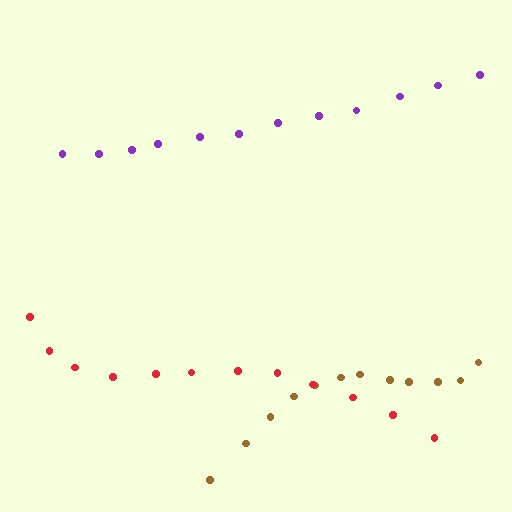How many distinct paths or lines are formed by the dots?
There are 3 distinct paths.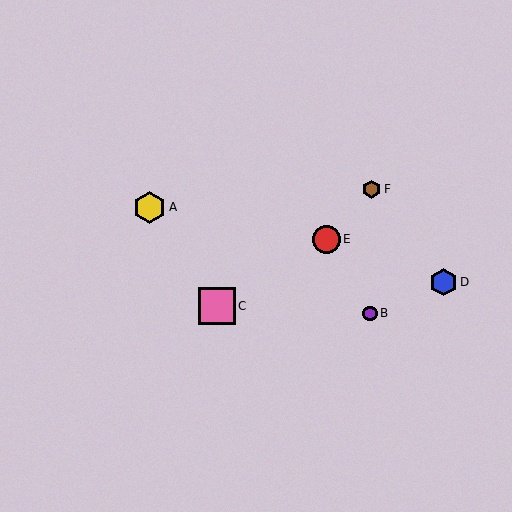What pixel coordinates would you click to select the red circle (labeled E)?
Click at (326, 239) to select the red circle E.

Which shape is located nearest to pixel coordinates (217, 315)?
The pink square (labeled C) at (217, 306) is nearest to that location.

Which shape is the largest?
The pink square (labeled C) is the largest.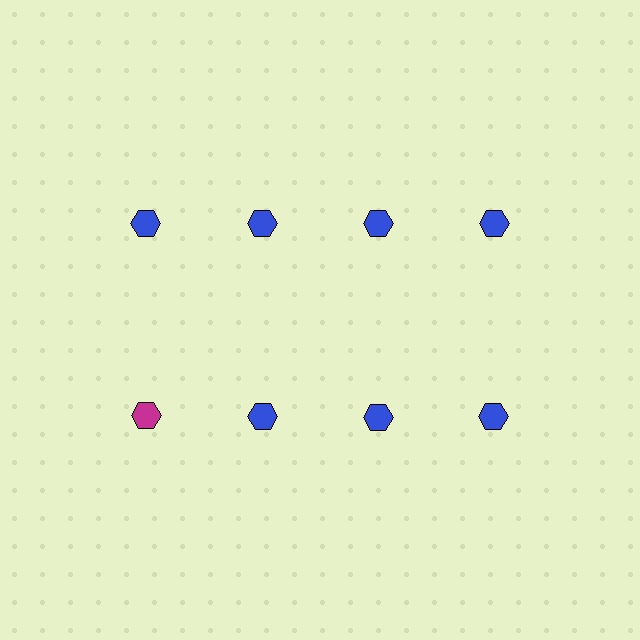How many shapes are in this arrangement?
There are 8 shapes arranged in a grid pattern.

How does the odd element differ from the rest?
It has a different color: magenta instead of blue.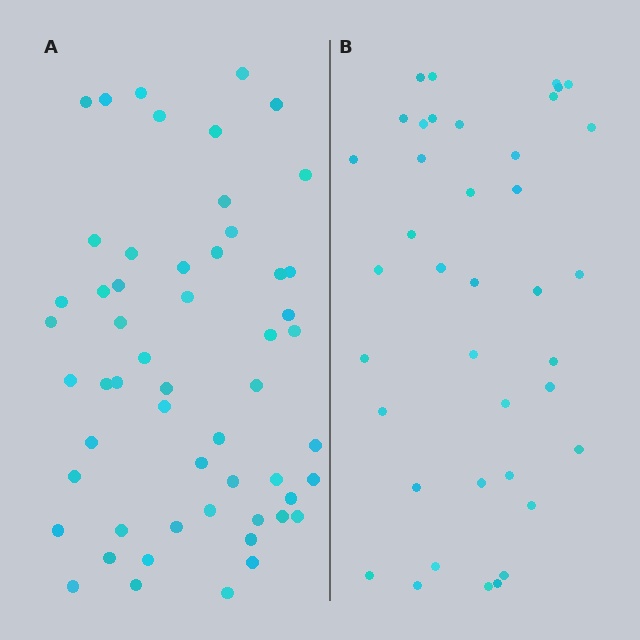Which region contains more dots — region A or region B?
Region A (the left region) has more dots.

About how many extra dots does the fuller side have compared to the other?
Region A has approximately 15 more dots than region B.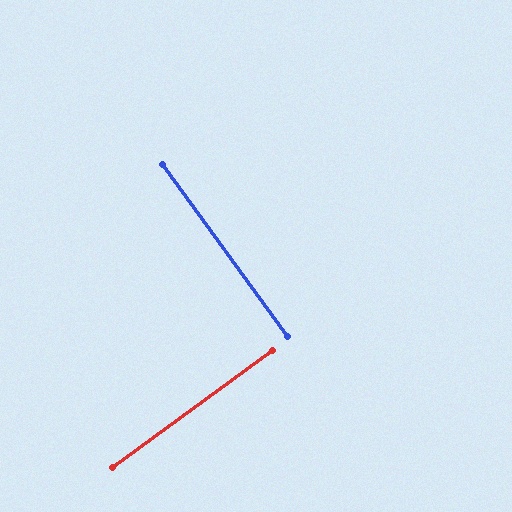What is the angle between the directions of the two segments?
Approximately 90 degrees.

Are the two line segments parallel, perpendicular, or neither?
Perpendicular — they meet at approximately 90°.